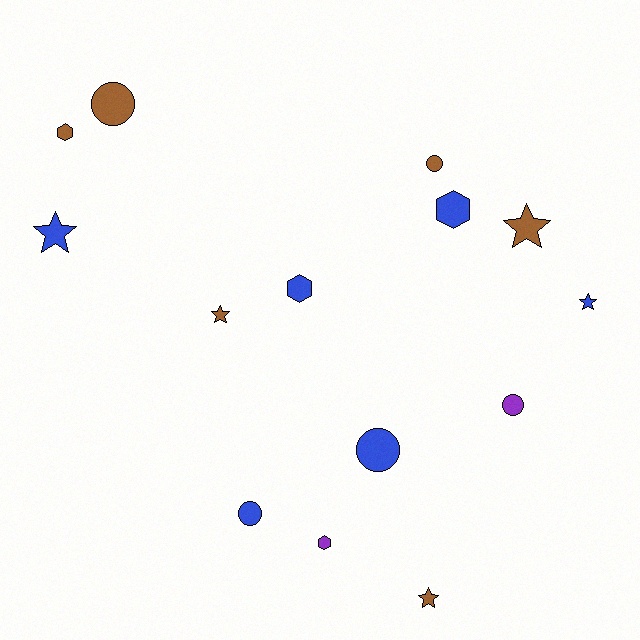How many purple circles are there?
There is 1 purple circle.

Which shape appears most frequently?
Circle, with 5 objects.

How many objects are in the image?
There are 14 objects.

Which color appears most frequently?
Blue, with 6 objects.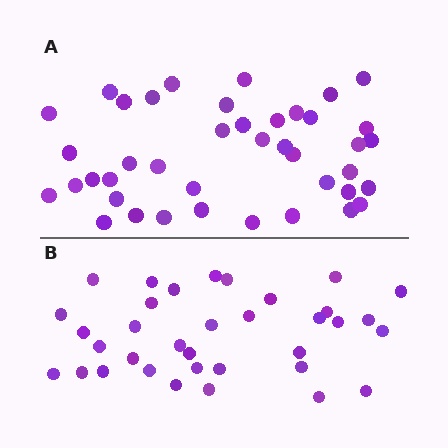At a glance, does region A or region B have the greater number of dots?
Region A (the top region) has more dots.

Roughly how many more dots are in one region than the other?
Region A has about 6 more dots than region B.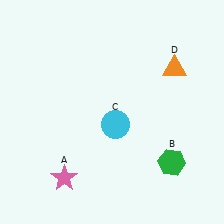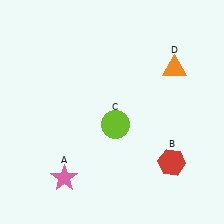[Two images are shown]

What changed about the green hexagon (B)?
In Image 1, B is green. In Image 2, it changed to red.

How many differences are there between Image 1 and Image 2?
There are 2 differences between the two images.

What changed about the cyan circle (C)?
In Image 1, C is cyan. In Image 2, it changed to lime.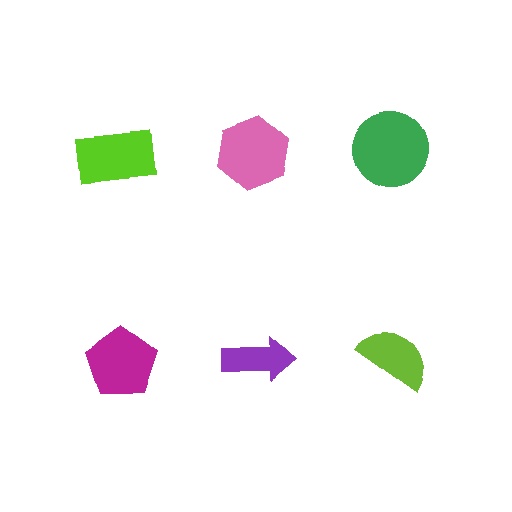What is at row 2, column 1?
A magenta pentagon.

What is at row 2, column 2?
A purple arrow.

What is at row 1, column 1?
A lime rectangle.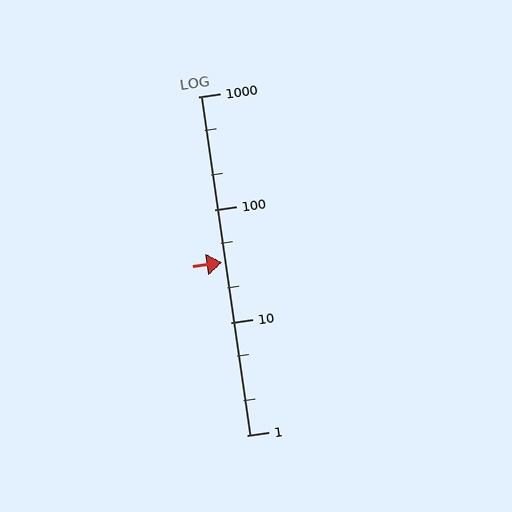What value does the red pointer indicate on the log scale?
The pointer indicates approximately 34.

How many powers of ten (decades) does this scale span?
The scale spans 3 decades, from 1 to 1000.